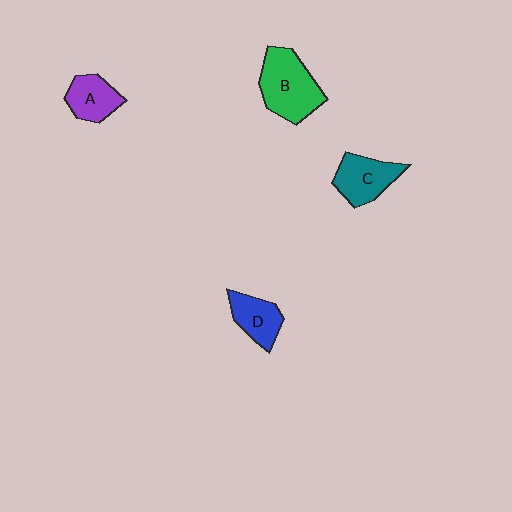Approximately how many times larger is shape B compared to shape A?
Approximately 1.7 times.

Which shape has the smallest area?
Shape D (blue).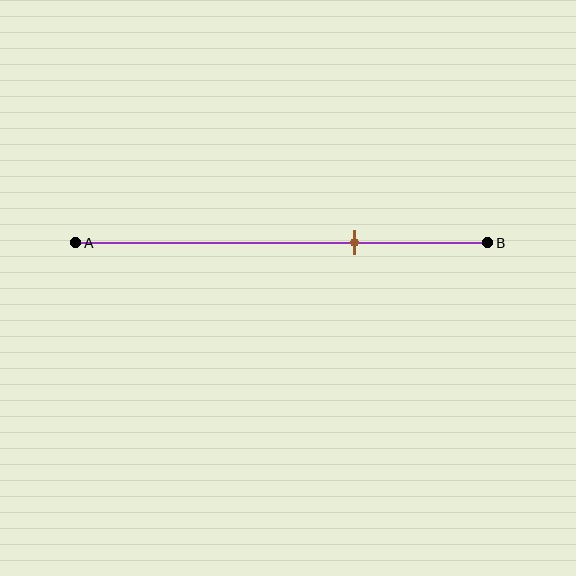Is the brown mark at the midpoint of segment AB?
No, the mark is at about 70% from A, not at the 50% midpoint.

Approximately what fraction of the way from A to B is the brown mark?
The brown mark is approximately 70% of the way from A to B.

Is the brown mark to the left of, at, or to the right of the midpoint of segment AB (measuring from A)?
The brown mark is to the right of the midpoint of segment AB.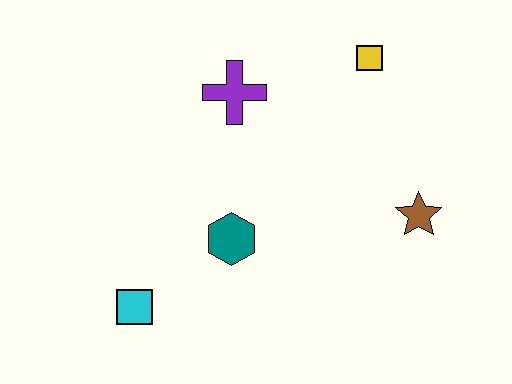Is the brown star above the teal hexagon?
Yes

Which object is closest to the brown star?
The yellow square is closest to the brown star.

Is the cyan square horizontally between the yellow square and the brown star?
No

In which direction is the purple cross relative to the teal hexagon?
The purple cross is above the teal hexagon.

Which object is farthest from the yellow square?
The cyan square is farthest from the yellow square.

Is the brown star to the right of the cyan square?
Yes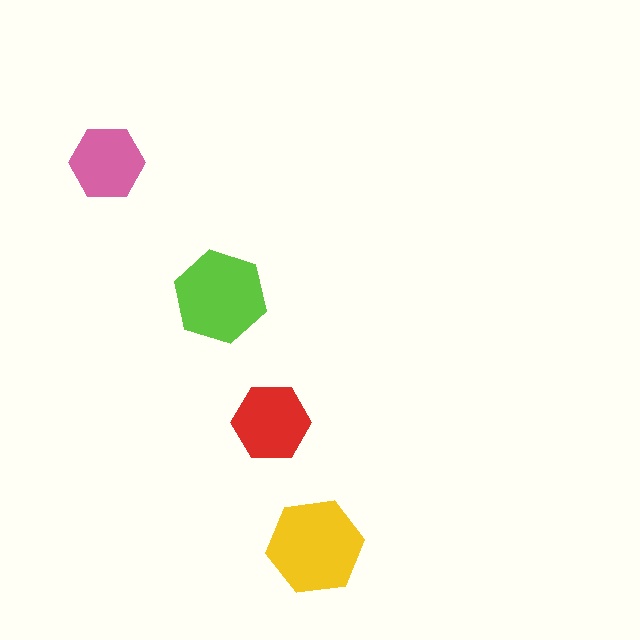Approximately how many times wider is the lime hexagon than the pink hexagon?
About 1.5 times wider.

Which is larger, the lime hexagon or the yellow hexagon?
The yellow one.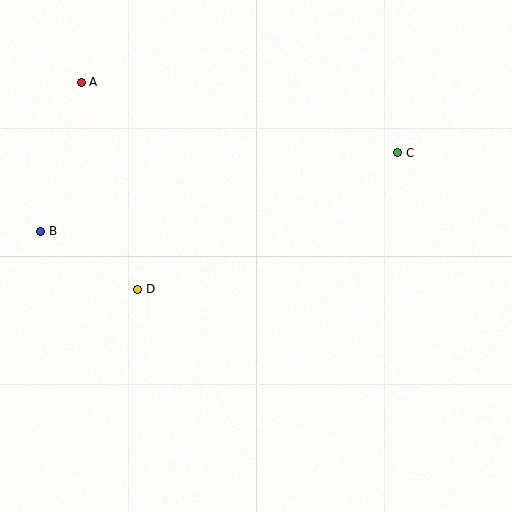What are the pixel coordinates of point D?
Point D is at (138, 289).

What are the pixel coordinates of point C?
Point C is at (398, 153).